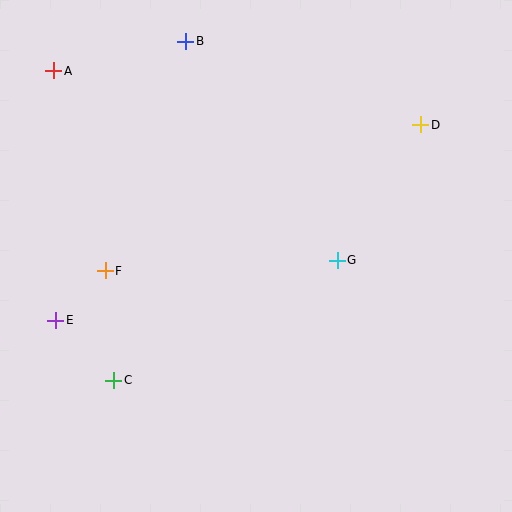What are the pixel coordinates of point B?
Point B is at (186, 41).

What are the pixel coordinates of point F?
Point F is at (105, 271).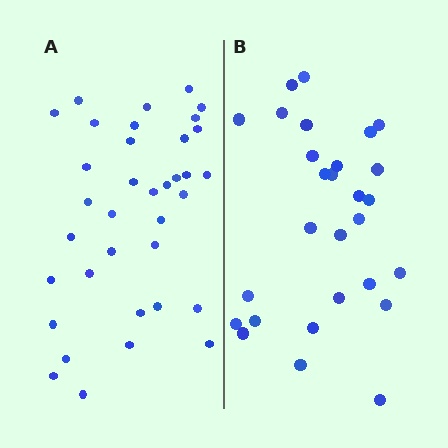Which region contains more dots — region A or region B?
Region A (the left region) has more dots.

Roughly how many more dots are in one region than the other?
Region A has roughly 8 or so more dots than region B.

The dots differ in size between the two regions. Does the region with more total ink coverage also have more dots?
No. Region B has more total ink coverage because its dots are larger, but region A actually contains more individual dots. Total area can be misleading — the number of items is what matters here.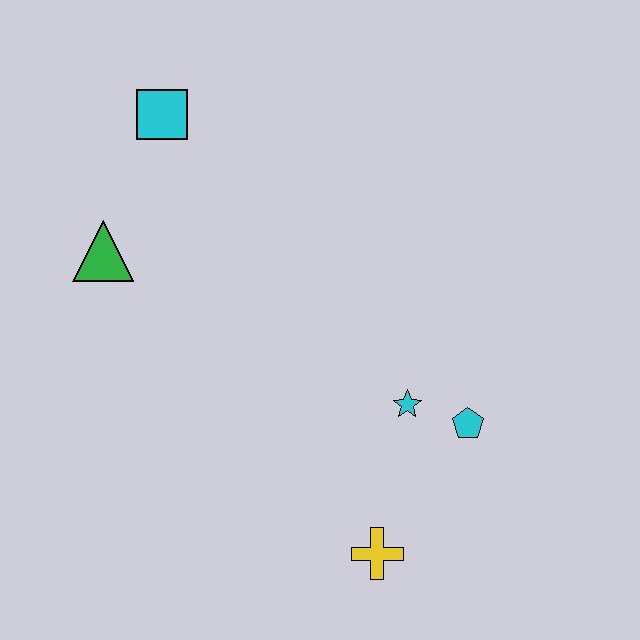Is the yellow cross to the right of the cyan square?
Yes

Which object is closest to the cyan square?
The green triangle is closest to the cyan square.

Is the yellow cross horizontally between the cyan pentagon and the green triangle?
Yes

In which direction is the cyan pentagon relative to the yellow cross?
The cyan pentagon is above the yellow cross.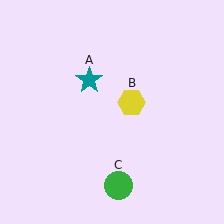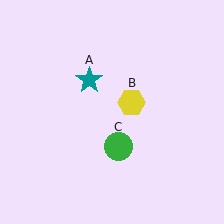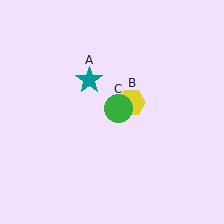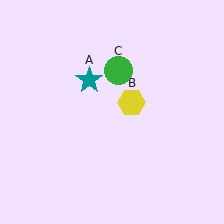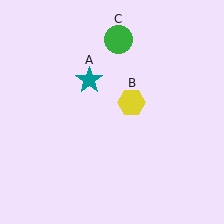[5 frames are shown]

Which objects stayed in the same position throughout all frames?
Teal star (object A) and yellow hexagon (object B) remained stationary.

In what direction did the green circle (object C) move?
The green circle (object C) moved up.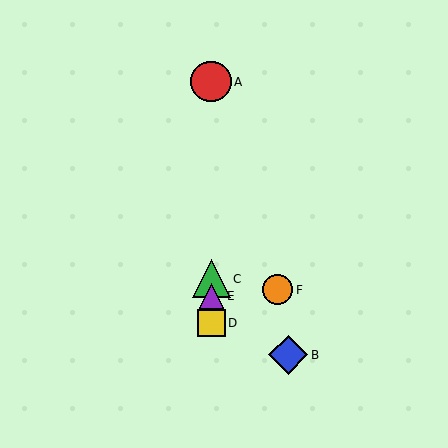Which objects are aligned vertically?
Objects A, C, D, E are aligned vertically.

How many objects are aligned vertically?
4 objects (A, C, D, E) are aligned vertically.